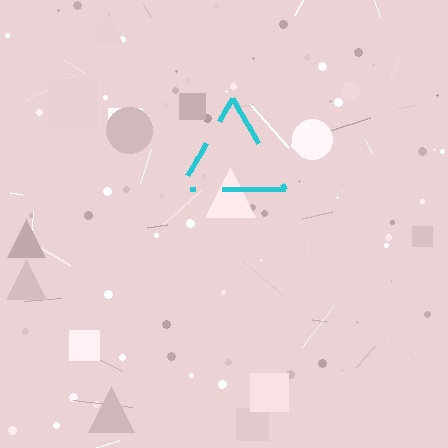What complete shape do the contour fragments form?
The contour fragments form a triangle.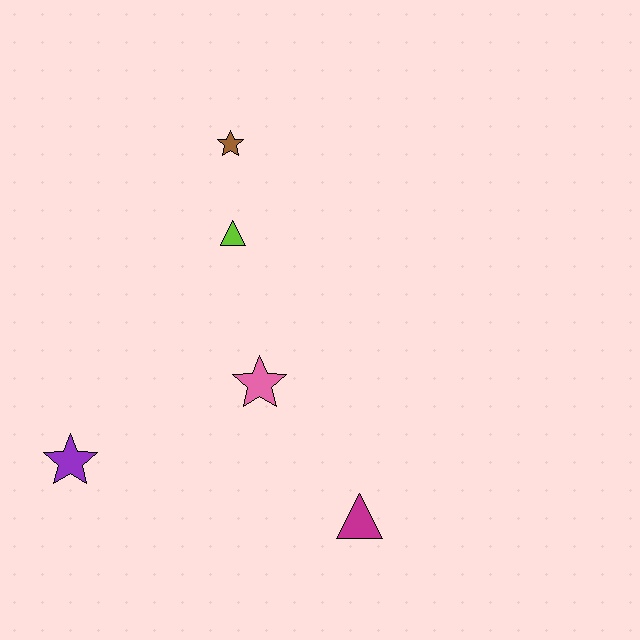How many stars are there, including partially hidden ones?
There are 3 stars.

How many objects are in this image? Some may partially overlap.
There are 5 objects.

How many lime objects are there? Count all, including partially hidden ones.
There is 1 lime object.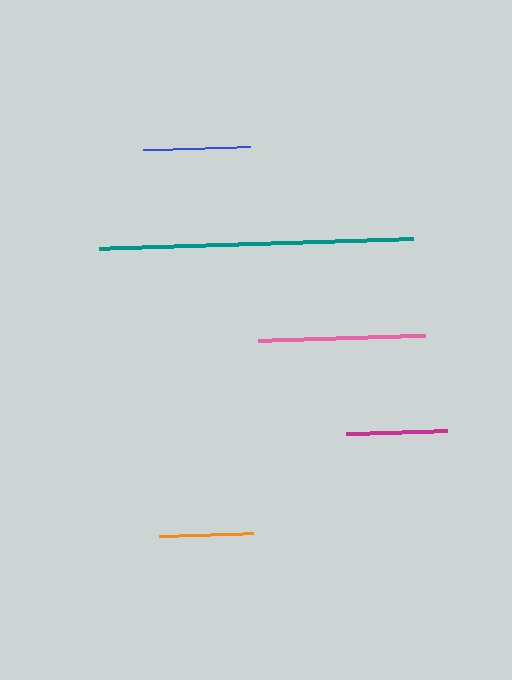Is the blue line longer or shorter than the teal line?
The teal line is longer than the blue line.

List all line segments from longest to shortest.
From longest to shortest: teal, pink, blue, magenta, orange.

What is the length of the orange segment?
The orange segment is approximately 93 pixels long.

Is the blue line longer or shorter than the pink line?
The pink line is longer than the blue line.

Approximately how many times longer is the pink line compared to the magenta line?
The pink line is approximately 1.7 times the length of the magenta line.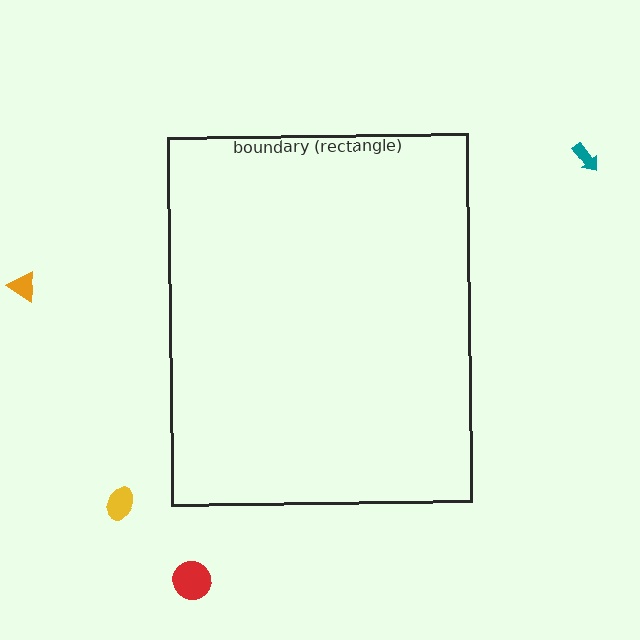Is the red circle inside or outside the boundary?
Outside.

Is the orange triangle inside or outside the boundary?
Outside.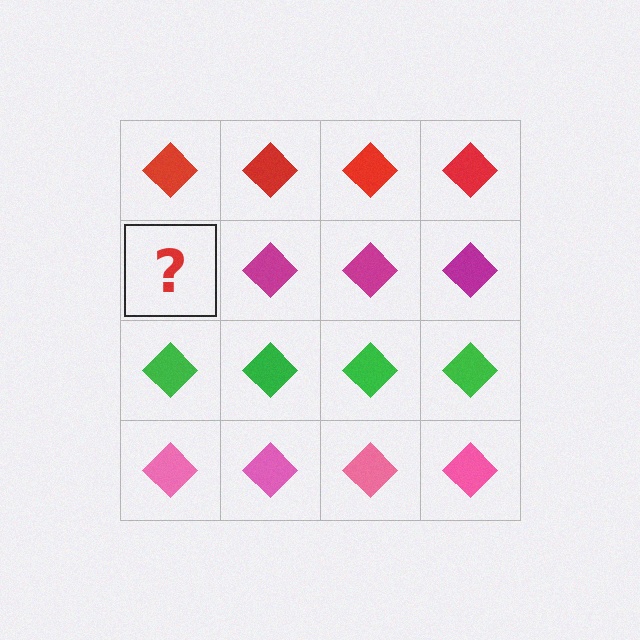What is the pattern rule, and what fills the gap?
The rule is that each row has a consistent color. The gap should be filled with a magenta diamond.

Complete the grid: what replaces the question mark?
The question mark should be replaced with a magenta diamond.